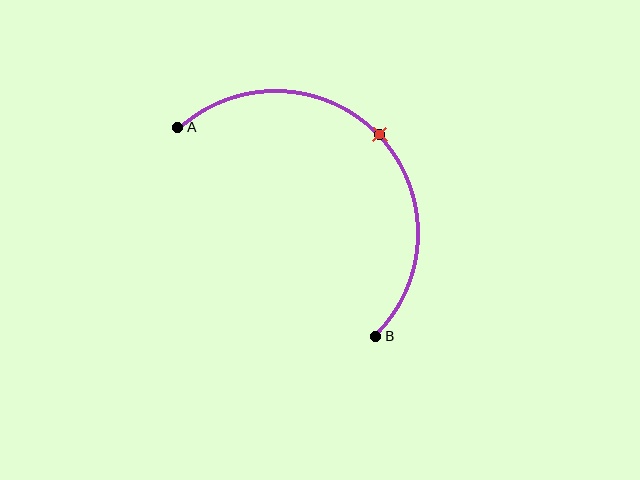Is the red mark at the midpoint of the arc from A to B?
Yes. The red mark lies on the arc at equal arc-length from both A and B — it is the arc midpoint.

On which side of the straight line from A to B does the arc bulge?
The arc bulges above and to the right of the straight line connecting A and B.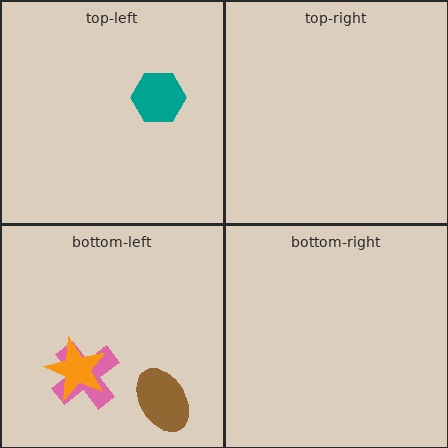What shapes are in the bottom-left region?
The pink cross, the orange star, the brown ellipse.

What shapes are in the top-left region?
The teal hexagon.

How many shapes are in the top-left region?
1.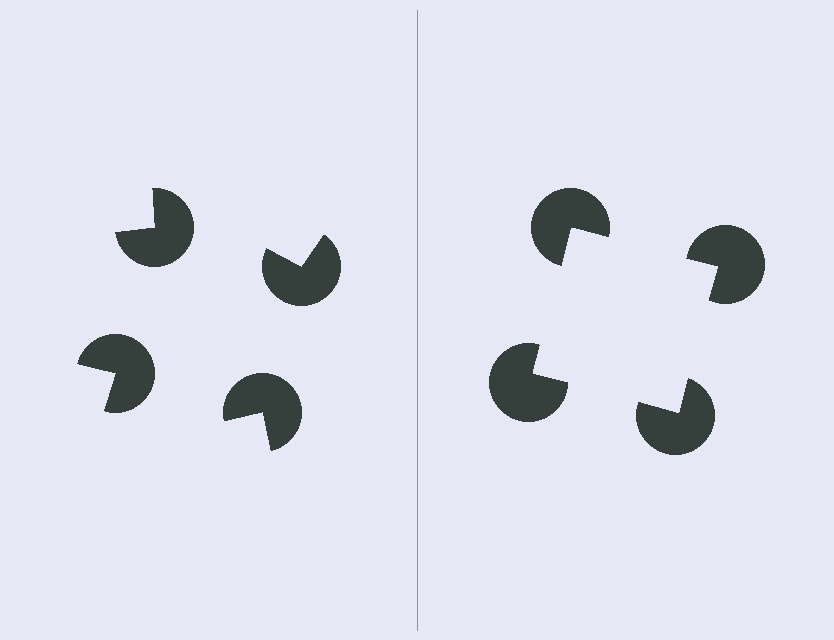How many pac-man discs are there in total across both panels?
8 — 4 on each side.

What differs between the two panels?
The pac-man discs are positioned identically on both sides; only the wedge orientations differ. On the right they align to a square; on the left they are misaligned.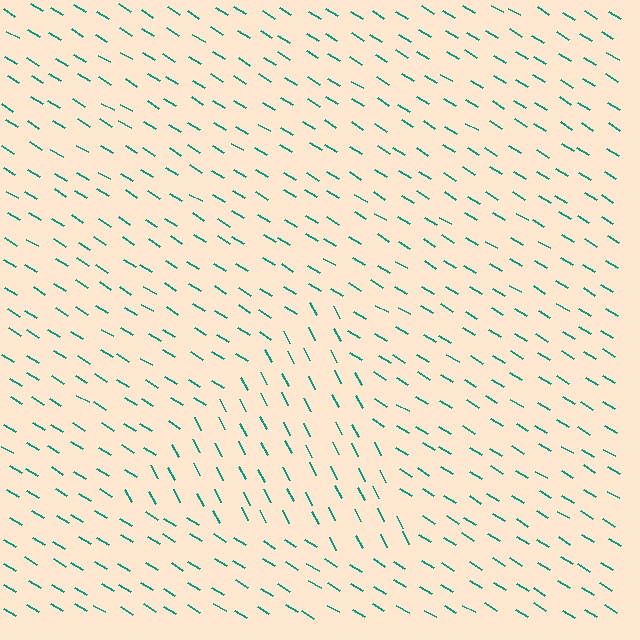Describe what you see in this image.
The image is filled with small teal line segments. A triangle region in the image has lines oriented differently from the surrounding lines, creating a visible texture boundary.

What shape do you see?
I see a triangle.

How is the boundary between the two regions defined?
The boundary is defined purely by a change in line orientation (approximately 31 degrees difference). All lines are the same color and thickness.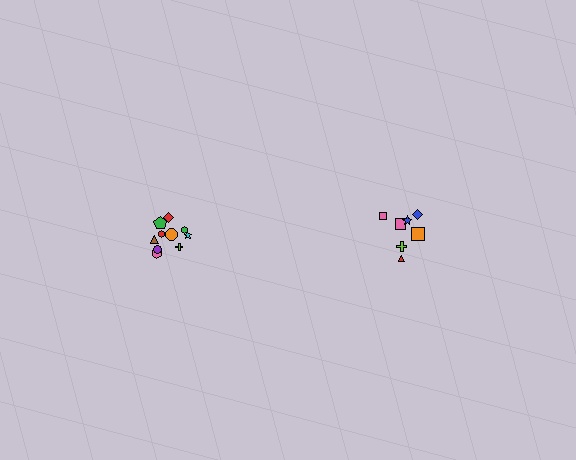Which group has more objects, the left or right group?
The left group.